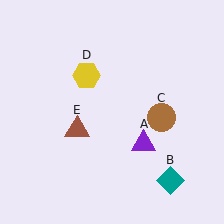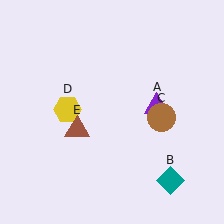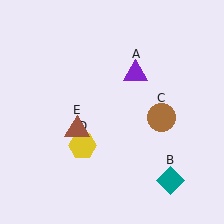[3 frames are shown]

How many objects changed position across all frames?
2 objects changed position: purple triangle (object A), yellow hexagon (object D).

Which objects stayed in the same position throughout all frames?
Teal diamond (object B) and brown circle (object C) and brown triangle (object E) remained stationary.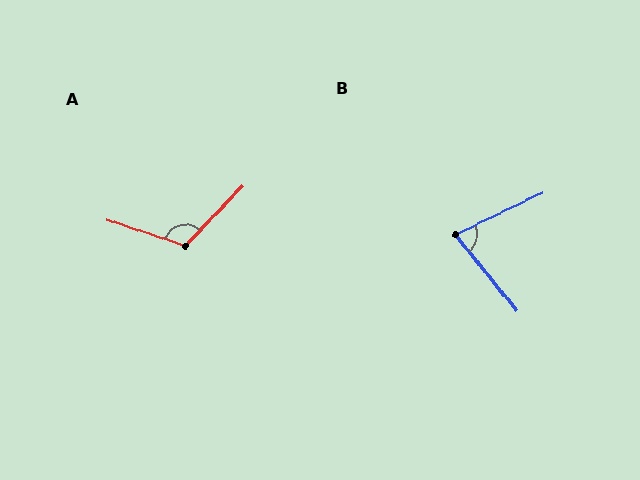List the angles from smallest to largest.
B (76°), A (115°).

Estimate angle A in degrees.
Approximately 115 degrees.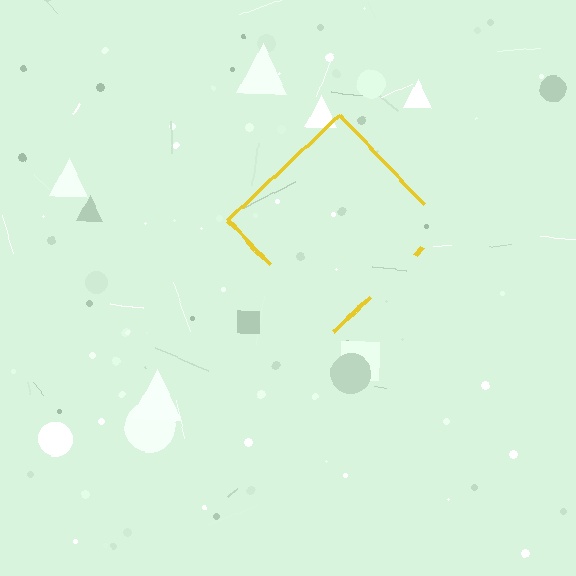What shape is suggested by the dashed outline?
The dashed outline suggests a diamond.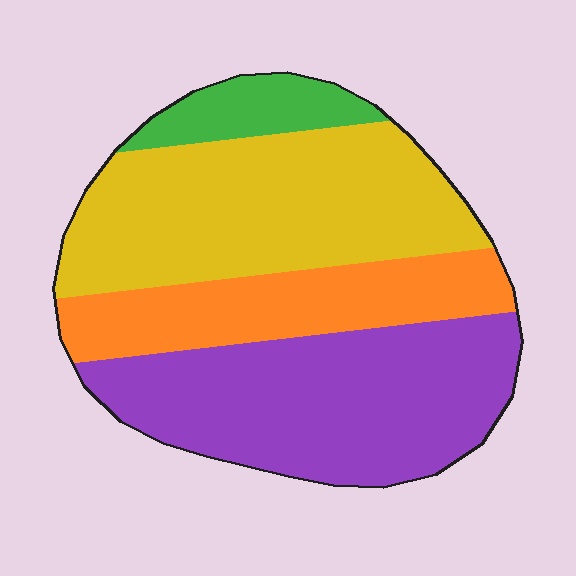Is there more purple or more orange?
Purple.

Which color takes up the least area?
Green, at roughly 10%.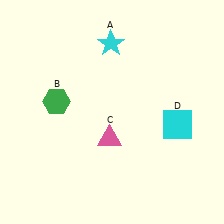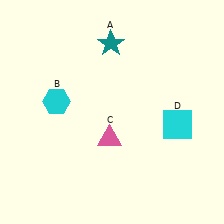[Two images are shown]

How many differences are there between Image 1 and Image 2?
There are 2 differences between the two images.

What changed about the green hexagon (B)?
In Image 1, B is green. In Image 2, it changed to cyan.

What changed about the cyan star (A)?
In Image 1, A is cyan. In Image 2, it changed to teal.